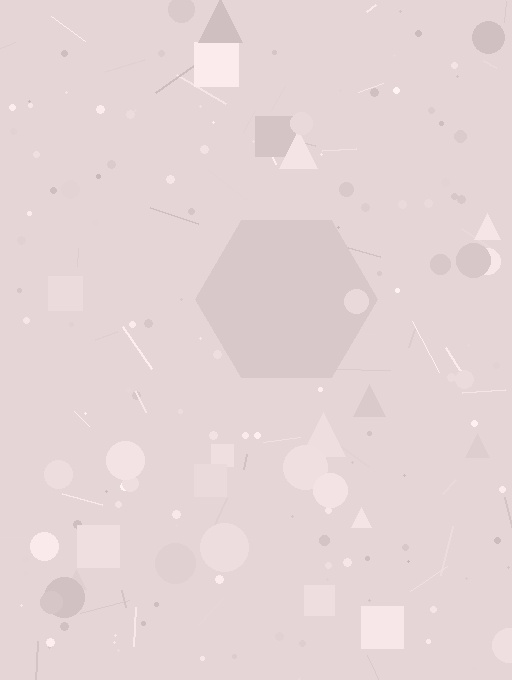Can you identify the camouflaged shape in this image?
The camouflaged shape is a hexagon.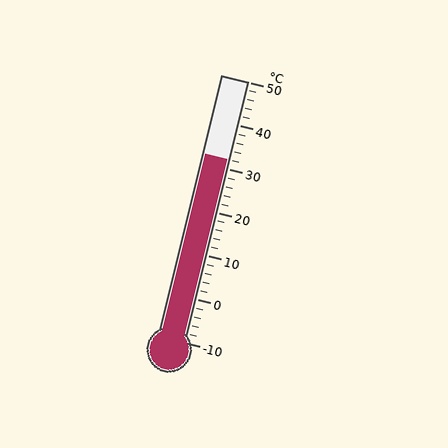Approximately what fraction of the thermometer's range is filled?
The thermometer is filled to approximately 70% of its range.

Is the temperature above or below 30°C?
The temperature is above 30°C.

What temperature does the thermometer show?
The thermometer shows approximately 32°C.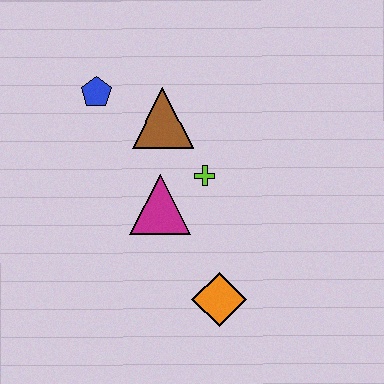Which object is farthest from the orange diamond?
The blue pentagon is farthest from the orange diamond.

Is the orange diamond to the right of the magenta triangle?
Yes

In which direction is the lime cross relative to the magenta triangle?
The lime cross is to the right of the magenta triangle.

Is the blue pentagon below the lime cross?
No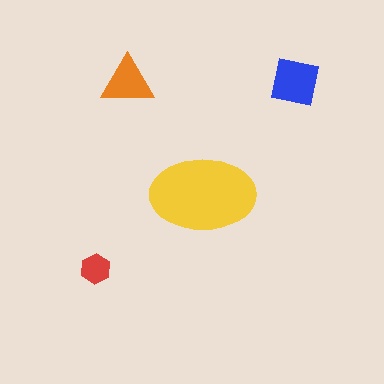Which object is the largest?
The yellow ellipse.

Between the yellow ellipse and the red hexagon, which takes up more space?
The yellow ellipse.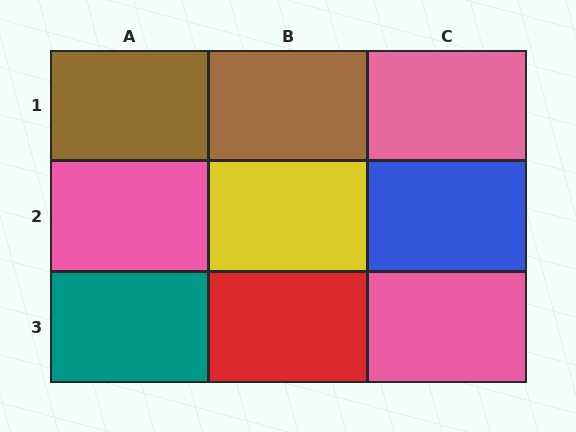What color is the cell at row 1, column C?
Pink.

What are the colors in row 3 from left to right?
Teal, red, pink.